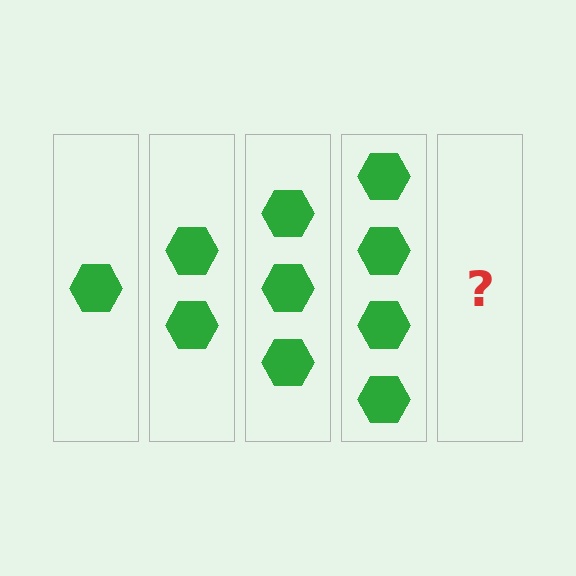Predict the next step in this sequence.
The next step is 5 hexagons.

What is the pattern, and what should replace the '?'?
The pattern is that each step adds one more hexagon. The '?' should be 5 hexagons.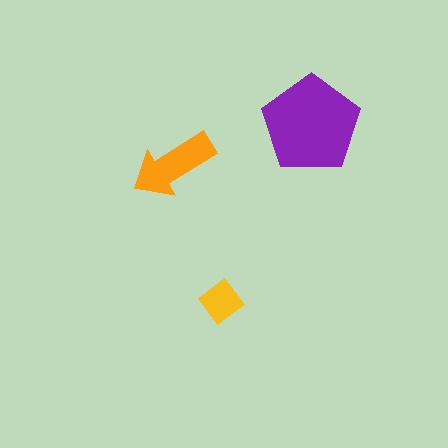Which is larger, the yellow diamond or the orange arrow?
The orange arrow.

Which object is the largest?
The purple pentagon.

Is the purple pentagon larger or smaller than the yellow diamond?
Larger.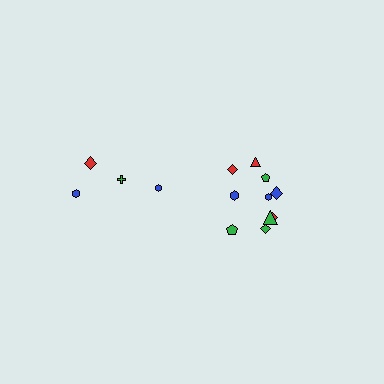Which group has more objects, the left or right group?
The right group.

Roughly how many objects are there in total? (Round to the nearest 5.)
Roughly 15 objects in total.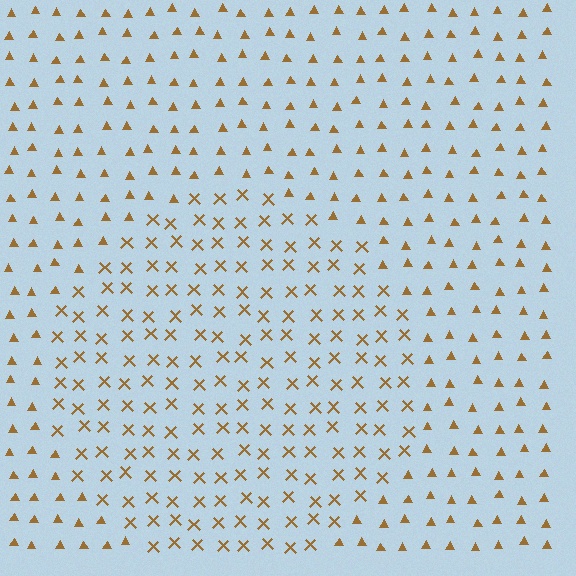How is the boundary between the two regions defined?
The boundary is defined by a change in element shape: X marks inside vs. triangles outside. All elements share the same color and spacing.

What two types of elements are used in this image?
The image uses X marks inside the circle region and triangles outside it.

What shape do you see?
I see a circle.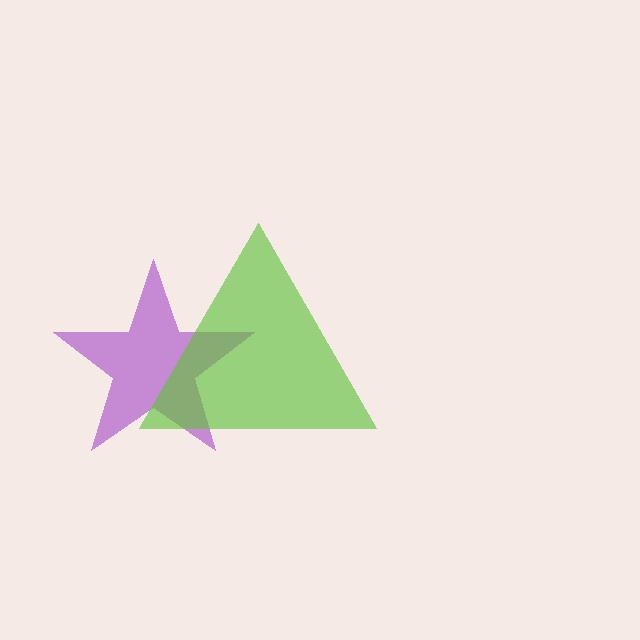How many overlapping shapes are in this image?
There are 2 overlapping shapes in the image.